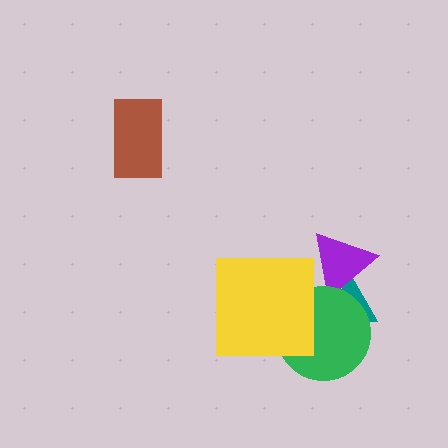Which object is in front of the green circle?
The yellow square is in front of the green circle.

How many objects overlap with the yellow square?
1 object overlaps with the yellow square.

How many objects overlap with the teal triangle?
2 objects overlap with the teal triangle.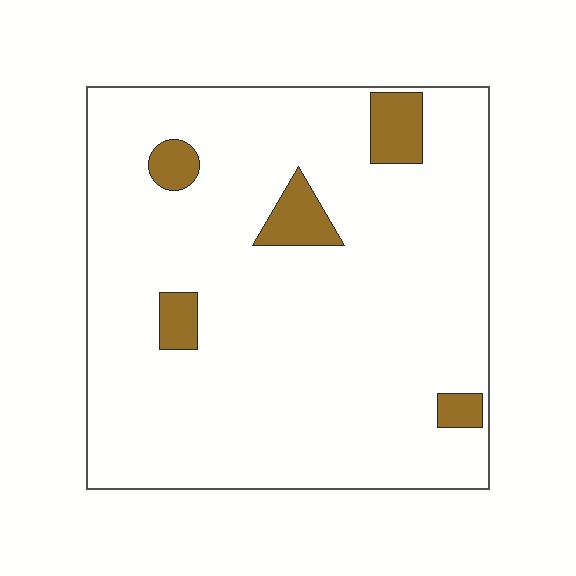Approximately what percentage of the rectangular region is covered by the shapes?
Approximately 10%.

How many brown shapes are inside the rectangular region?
5.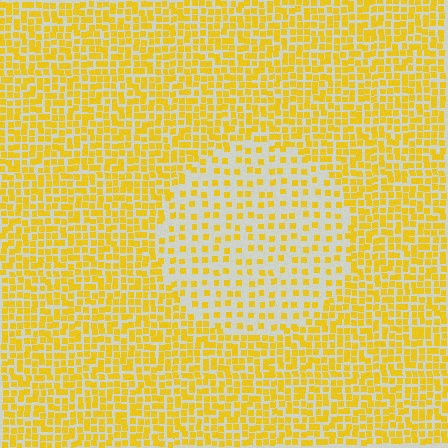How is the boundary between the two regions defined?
The boundary is defined by a change in element density (approximately 2.2x ratio). All elements are the same color, size, and shape.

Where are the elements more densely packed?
The elements are more densely packed outside the circle boundary.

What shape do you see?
I see a circle.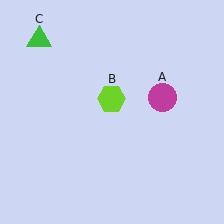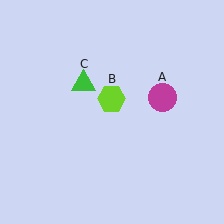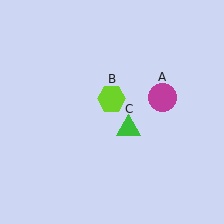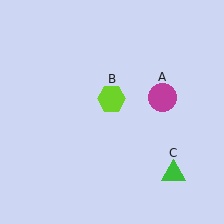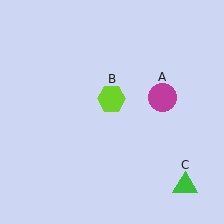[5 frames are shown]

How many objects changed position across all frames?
1 object changed position: green triangle (object C).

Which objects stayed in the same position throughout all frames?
Magenta circle (object A) and lime hexagon (object B) remained stationary.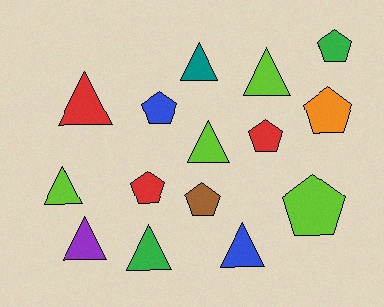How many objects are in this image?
There are 15 objects.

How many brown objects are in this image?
There is 1 brown object.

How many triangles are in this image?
There are 8 triangles.